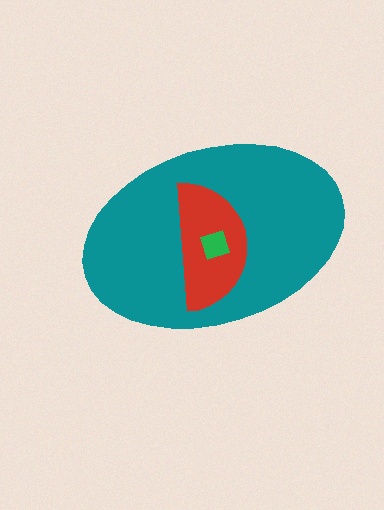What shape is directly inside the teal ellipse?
The red semicircle.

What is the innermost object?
The green diamond.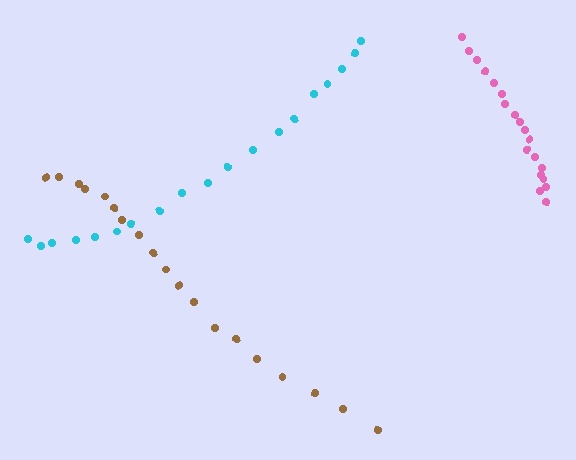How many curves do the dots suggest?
There are 3 distinct paths.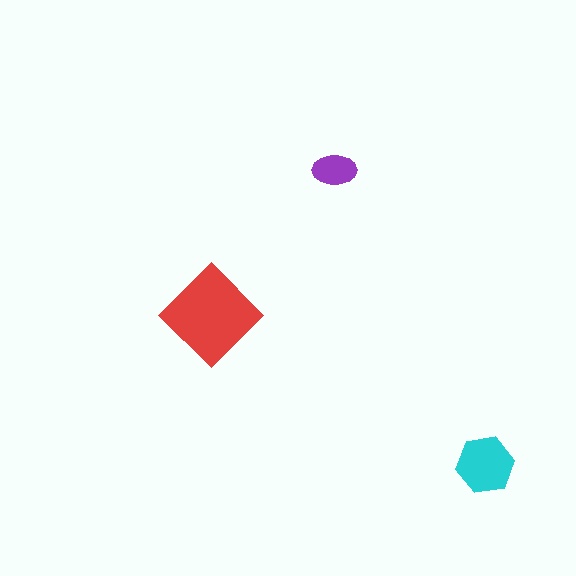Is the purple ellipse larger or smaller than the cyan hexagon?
Smaller.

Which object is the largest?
The red diamond.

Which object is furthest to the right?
The cyan hexagon is rightmost.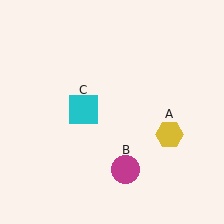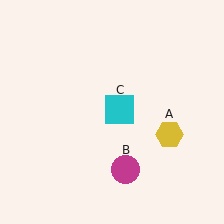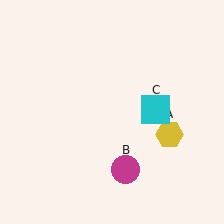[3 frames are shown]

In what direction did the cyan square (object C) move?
The cyan square (object C) moved right.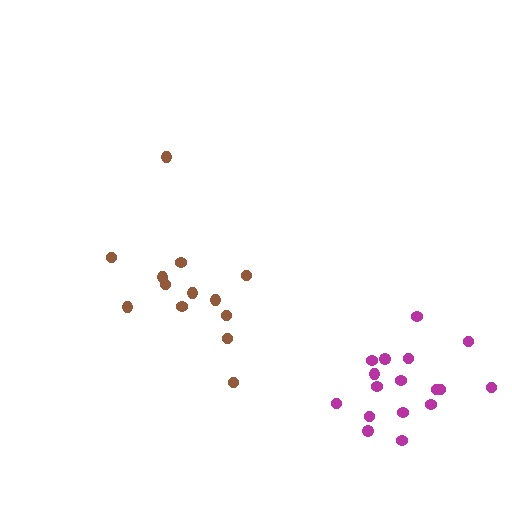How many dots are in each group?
Group 1: 13 dots, Group 2: 17 dots (30 total).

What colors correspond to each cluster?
The clusters are colored: brown, magenta.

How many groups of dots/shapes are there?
There are 2 groups.